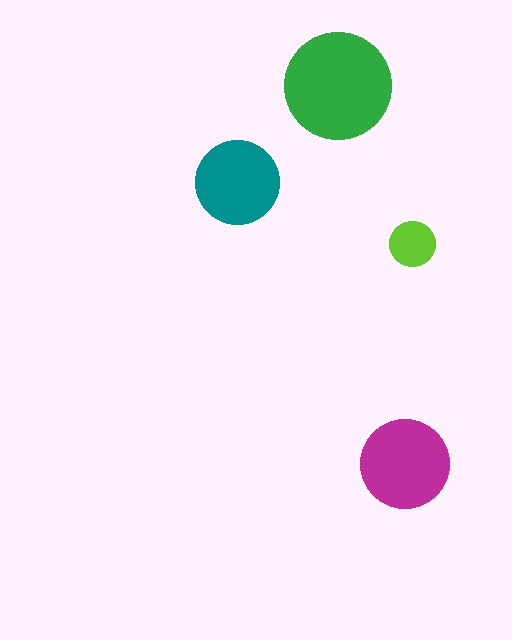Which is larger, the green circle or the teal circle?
The green one.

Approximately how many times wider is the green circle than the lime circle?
About 2.5 times wider.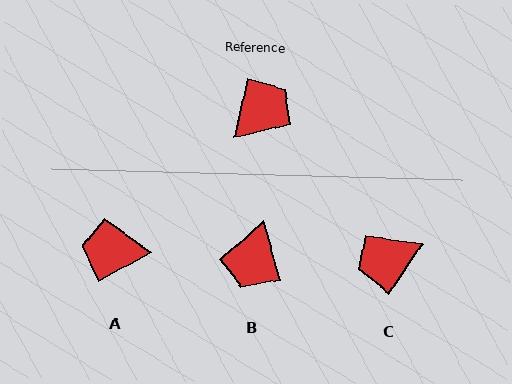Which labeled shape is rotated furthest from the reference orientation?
C, about 158 degrees away.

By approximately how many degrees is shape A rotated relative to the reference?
Approximately 131 degrees counter-clockwise.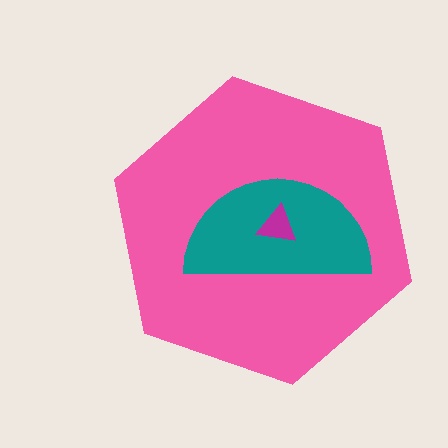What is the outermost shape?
The pink hexagon.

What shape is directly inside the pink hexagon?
The teal semicircle.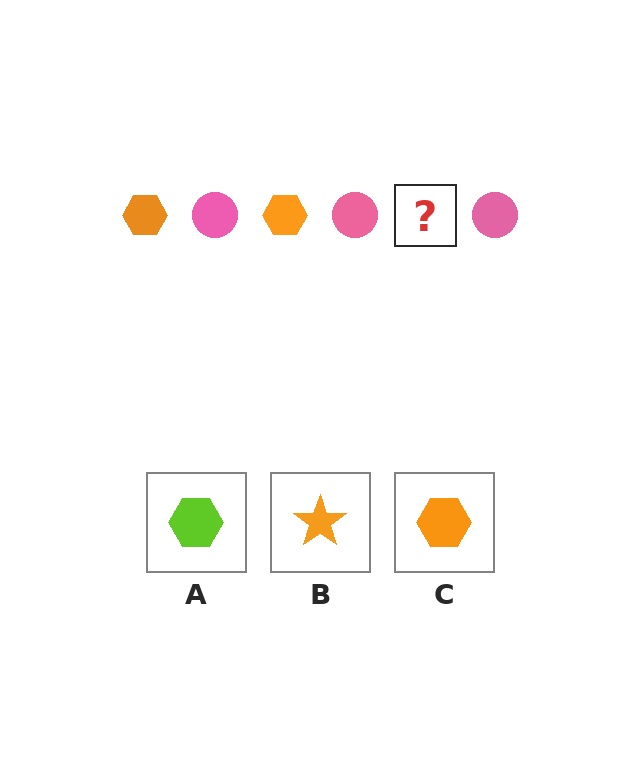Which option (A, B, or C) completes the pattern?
C.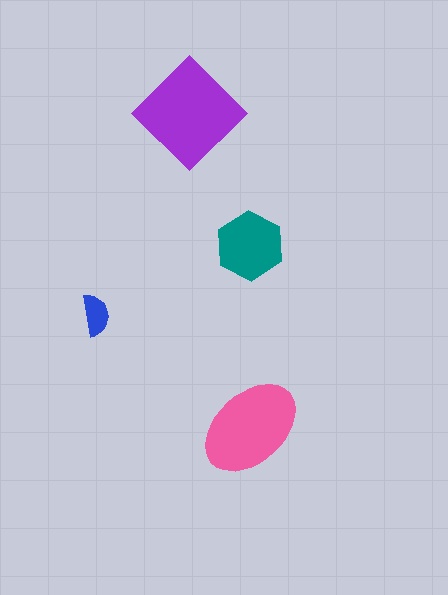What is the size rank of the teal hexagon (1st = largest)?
3rd.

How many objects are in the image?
There are 4 objects in the image.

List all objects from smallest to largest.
The blue semicircle, the teal hexagon, the pink ellipse, the purple diamond.